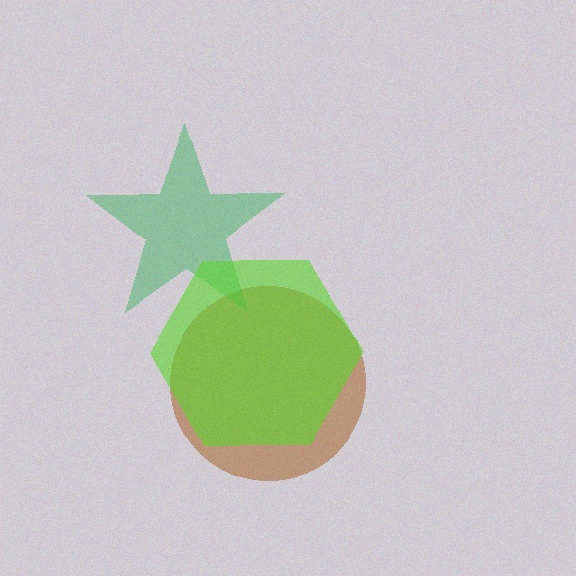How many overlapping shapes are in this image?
There are 3 overlapping shapes in the image.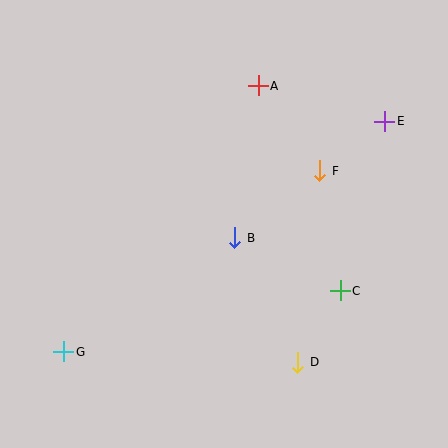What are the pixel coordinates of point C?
Point C is at (340, 291).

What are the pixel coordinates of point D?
Point D is at (298, 362).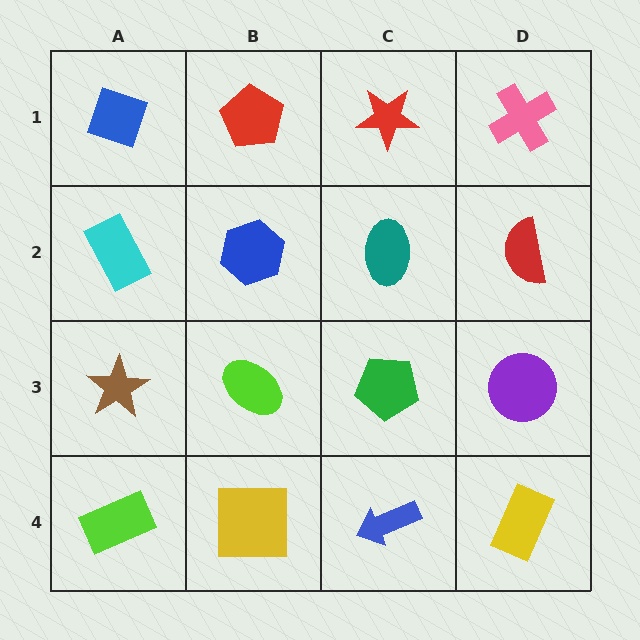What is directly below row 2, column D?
A purple circle.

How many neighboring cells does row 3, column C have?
4.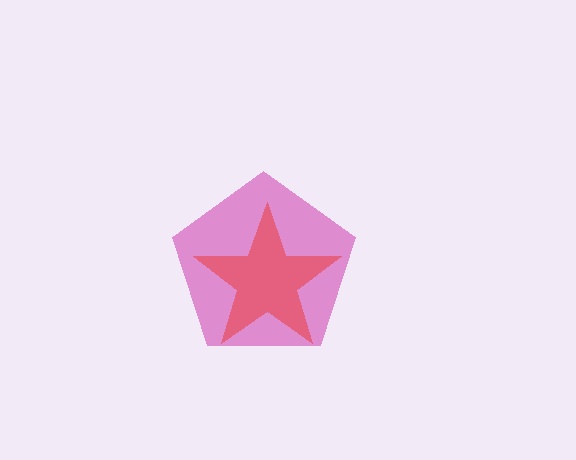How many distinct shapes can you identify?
There are 2 distinct shapes: a magenta pentagon, a red star.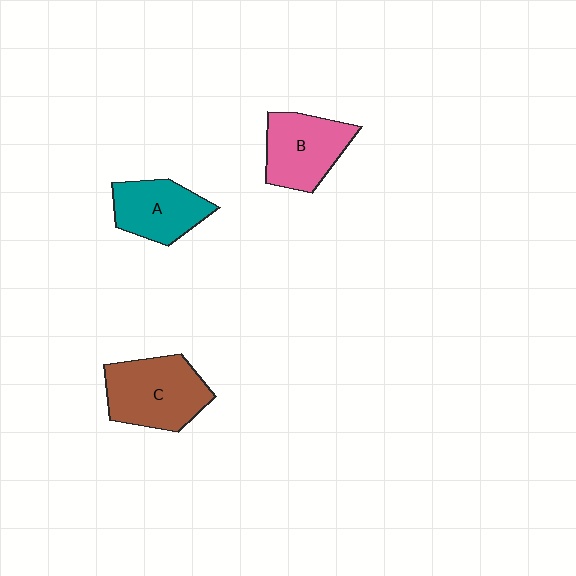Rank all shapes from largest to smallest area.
From largest to smallest: C (brown), B (pink), A (teal).